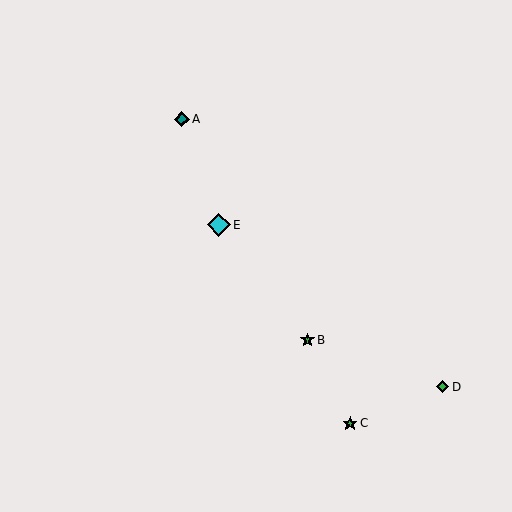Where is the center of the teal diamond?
The center of the teal diamond is at (182, 119).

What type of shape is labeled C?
Shape C is a green star.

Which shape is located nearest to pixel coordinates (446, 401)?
The green diamond (labeled D) at (443, 387) is nearest to that location.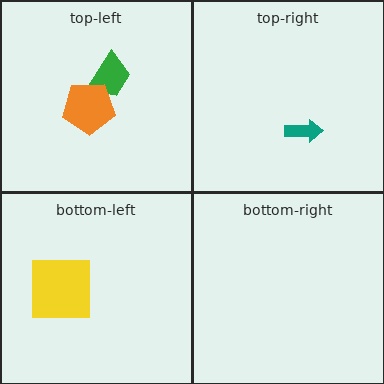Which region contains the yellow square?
The bottom-left region.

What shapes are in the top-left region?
The green trapezoid, the orange pentagon.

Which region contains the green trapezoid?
The top-left region.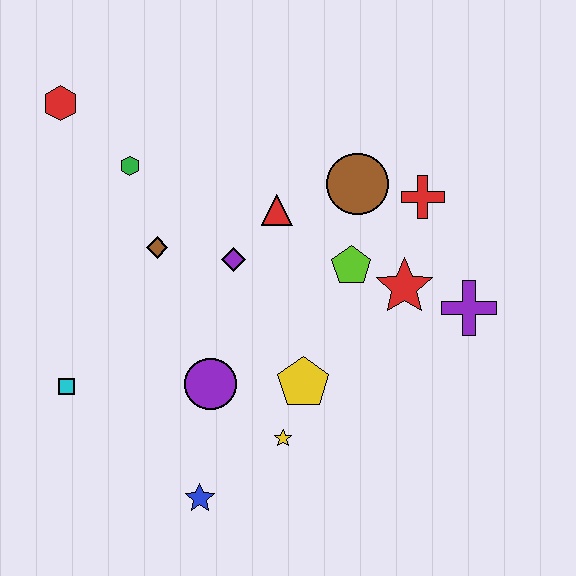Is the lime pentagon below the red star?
No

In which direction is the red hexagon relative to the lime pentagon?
The red hexagon is to the left of the lime pentagon.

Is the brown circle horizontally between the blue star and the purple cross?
Yes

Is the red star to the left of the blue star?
No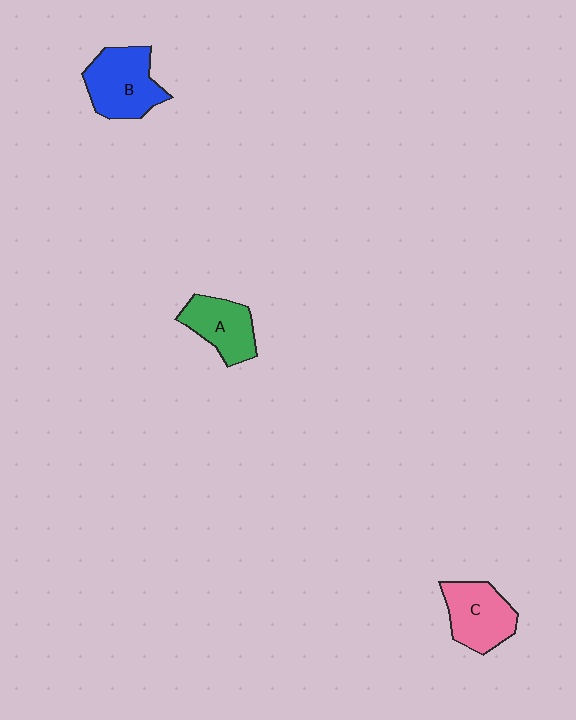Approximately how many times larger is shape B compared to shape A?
Approximately 1.3 times.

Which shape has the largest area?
Shape B (blue).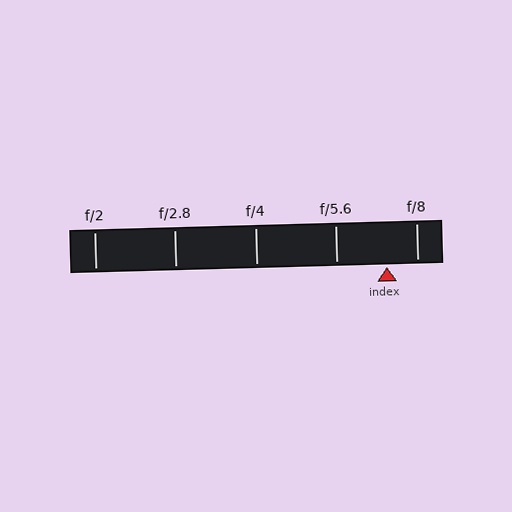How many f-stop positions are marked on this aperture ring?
There are 5 f-stop positions marked.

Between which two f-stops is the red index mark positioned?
The index mark is between f/5.6 and f/8.